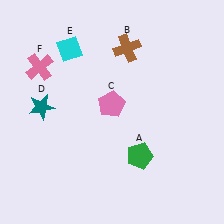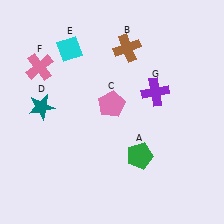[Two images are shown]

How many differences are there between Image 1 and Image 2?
There is 1 difference between the two images.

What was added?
A purple cross (G) was added in Image 2.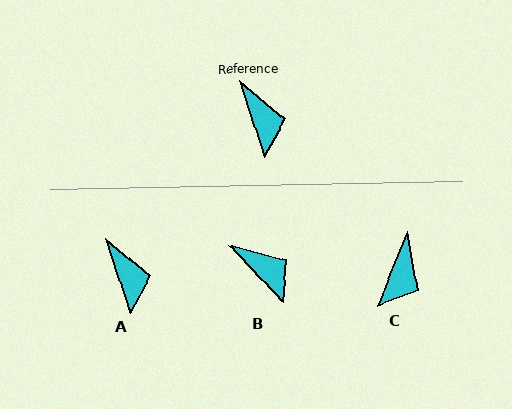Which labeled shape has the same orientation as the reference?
A.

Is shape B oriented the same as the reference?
No, it is off by about 24 degrees.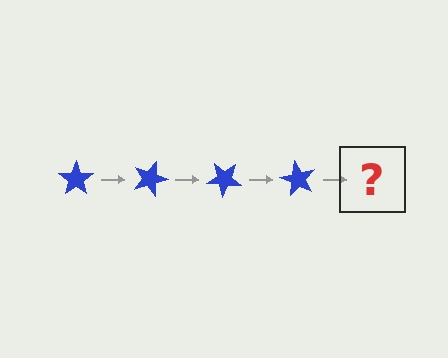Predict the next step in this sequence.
The next step is a blue star rotated 80 degrees.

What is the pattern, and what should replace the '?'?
The pattern is that the star rotates 20 degrees each step. The '?' should be a blue star rotated 80 degrees.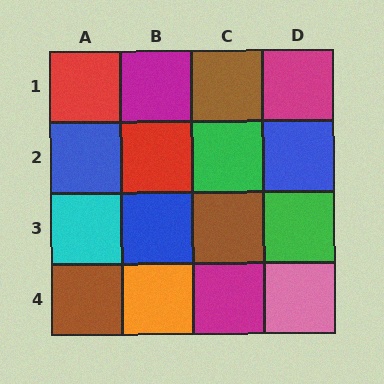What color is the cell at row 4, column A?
Brown.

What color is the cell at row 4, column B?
Orange.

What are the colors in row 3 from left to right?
Cyan, blue, brown, green.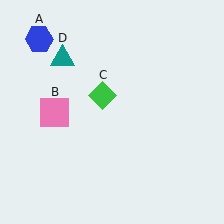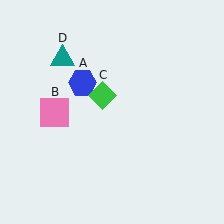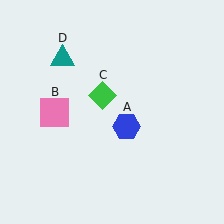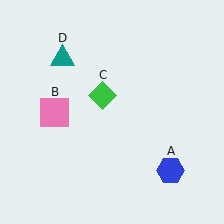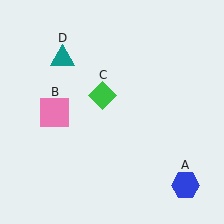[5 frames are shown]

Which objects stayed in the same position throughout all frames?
Pink square (object B) and green diamond (object C) and teal triangle (object D) remained stationary.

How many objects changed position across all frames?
1 object changed position: blue hexagon (object A).